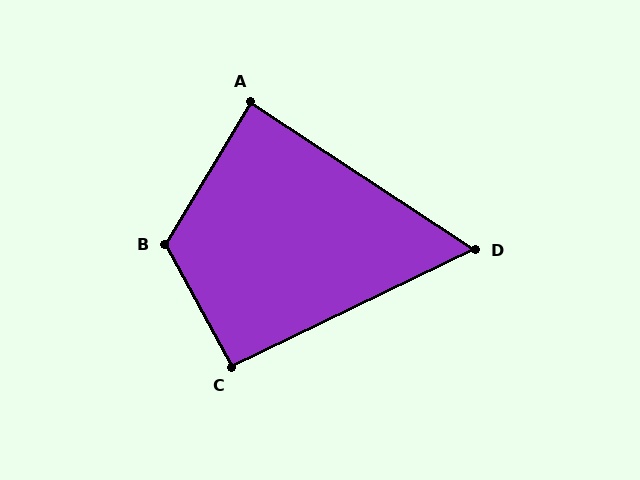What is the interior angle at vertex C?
Approximately 93 degrees (approximately right).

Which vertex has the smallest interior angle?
D, at approximately 59 degrees.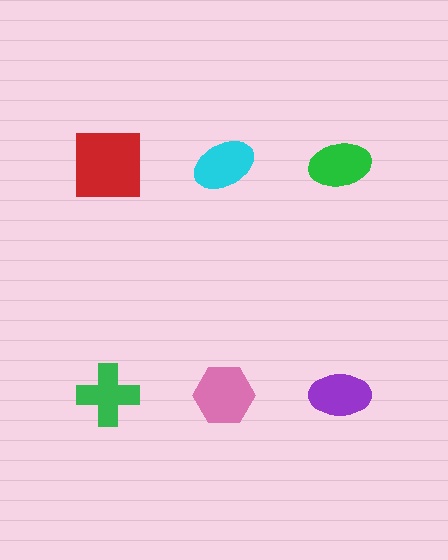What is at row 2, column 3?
A purple ellipse.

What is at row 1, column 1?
A red square.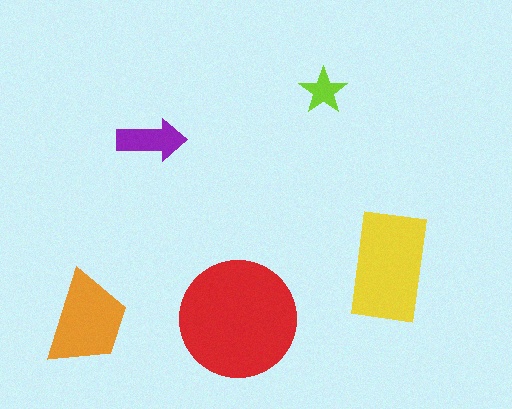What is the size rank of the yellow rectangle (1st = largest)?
2nd.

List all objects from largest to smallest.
The red circle, the yellow rectangle, the orange trapezoid, the purple arrow, the lime star.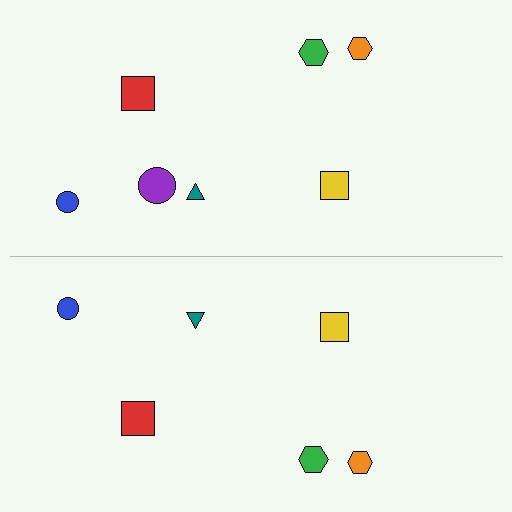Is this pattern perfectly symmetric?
No, the pattern is not perfectly symmetric. A purple circle is missing from the bottom side.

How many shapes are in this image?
There are 13 shapes in this image.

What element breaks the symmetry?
A purple circle is missing from the bottom side.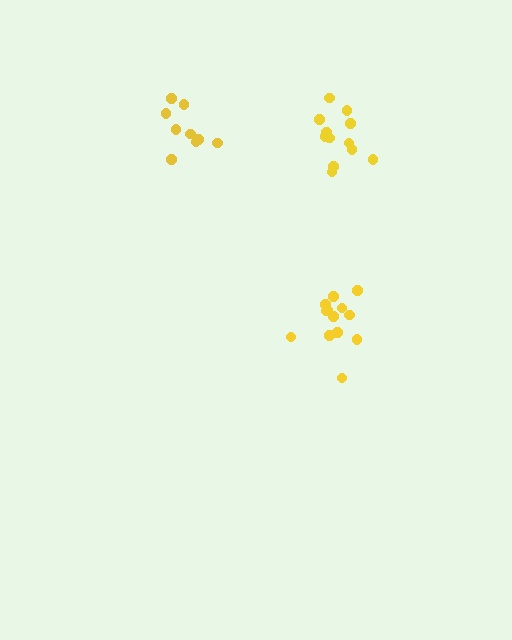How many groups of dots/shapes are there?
There are 3 groups.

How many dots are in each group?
Group 1: 13 dots, Group 2: 9 dots, Group 3: 12 dots (34 total).